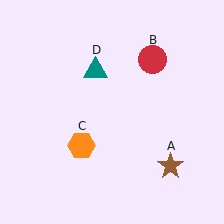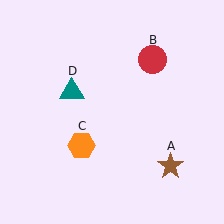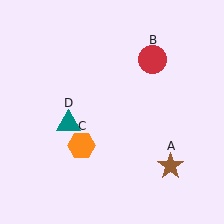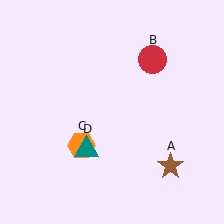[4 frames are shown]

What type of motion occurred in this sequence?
The teal triangle (object D) rotated counterclockwise around the center of the scene.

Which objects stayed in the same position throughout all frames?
Brown star (object A) and red circle (object B) and orange hexagon (object C) remained stationary.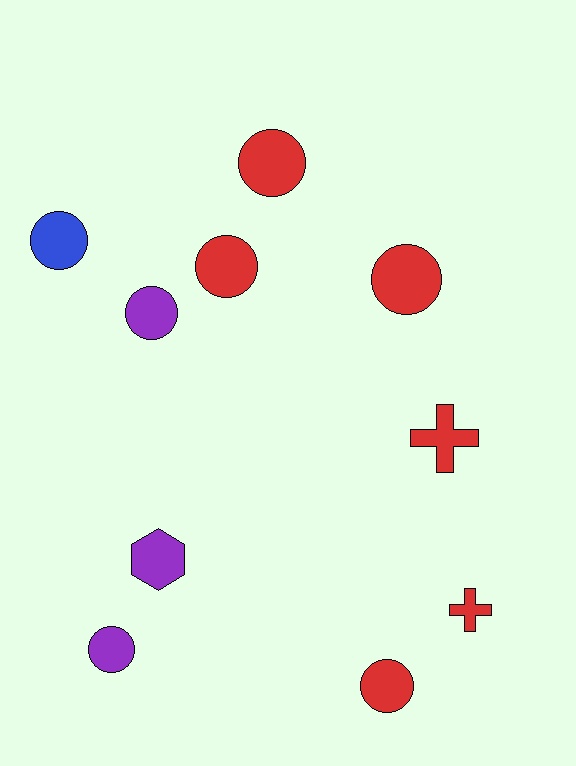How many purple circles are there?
There are 2 purple circles.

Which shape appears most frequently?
Circle, with 7 objects.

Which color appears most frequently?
Red, with 6 objects.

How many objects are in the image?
There are 10 objects.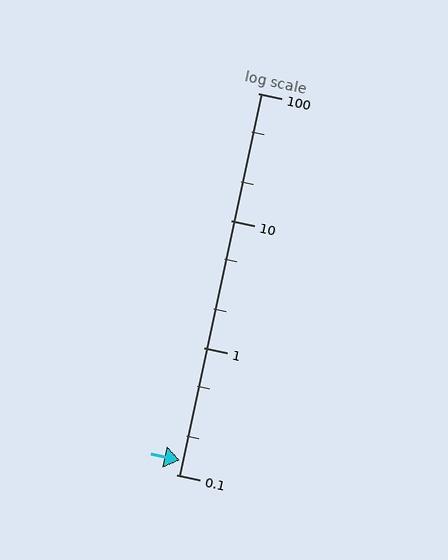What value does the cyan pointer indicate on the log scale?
The pointer indicates approximately 0.13.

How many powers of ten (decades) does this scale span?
The scale spans 3 decades, from 0.1 to 100.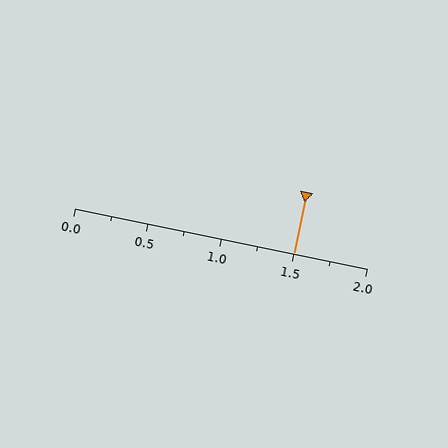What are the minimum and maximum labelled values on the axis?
The axis runs from 0.0 to 2.0.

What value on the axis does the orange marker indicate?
The marker indicates approximately 1.5.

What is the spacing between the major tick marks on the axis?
The major ticks are spaced 0.5 apart.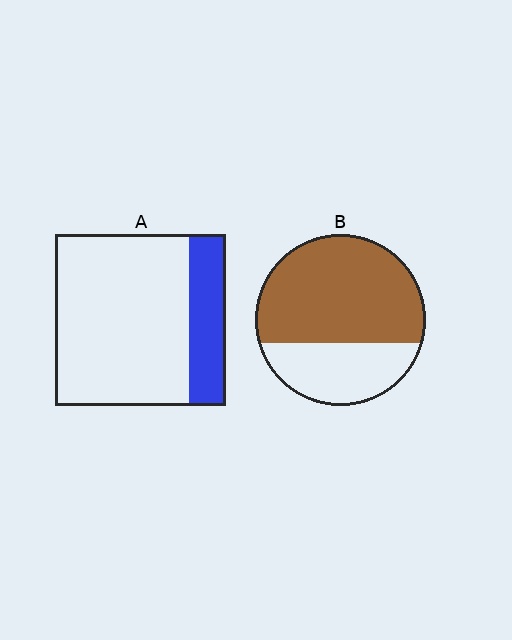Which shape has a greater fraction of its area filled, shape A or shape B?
Shape B.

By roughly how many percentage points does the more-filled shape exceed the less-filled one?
By roughly 45 percentage points (B over A).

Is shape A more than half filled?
No.